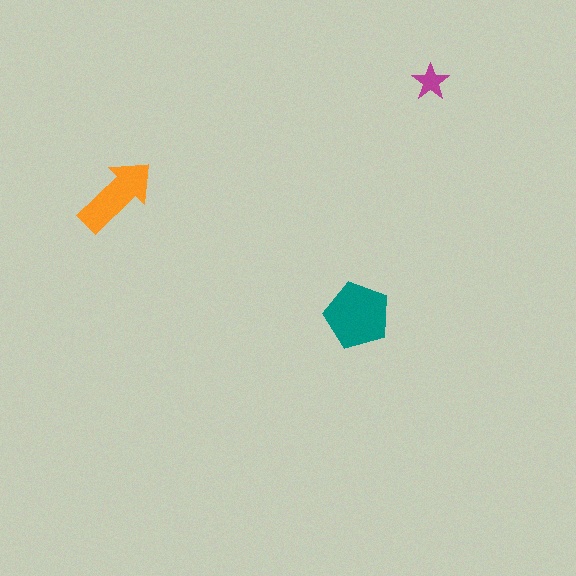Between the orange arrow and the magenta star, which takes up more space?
The orange arrow.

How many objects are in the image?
There are 3 objects in the image.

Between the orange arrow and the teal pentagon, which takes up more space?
The teal pentagon.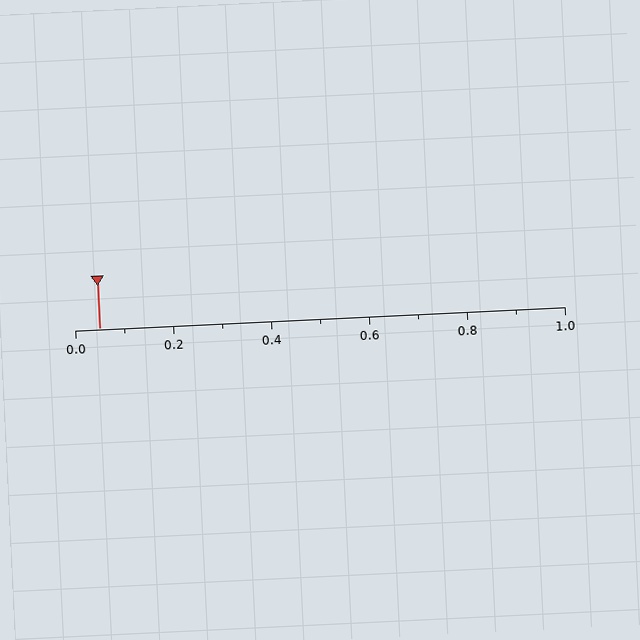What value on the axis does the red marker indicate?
The marker indicates approximately 0.05.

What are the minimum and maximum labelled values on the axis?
The axis runs from 0.0 to 1.0.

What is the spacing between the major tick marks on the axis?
The major ticks are spaced 0.2 apart.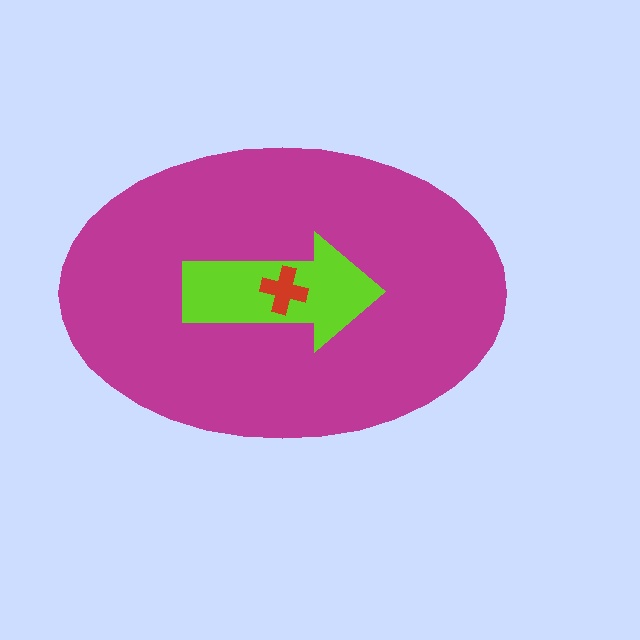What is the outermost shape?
The magenta ellipse.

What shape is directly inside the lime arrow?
The red cross.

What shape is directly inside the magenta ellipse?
The lime arrow.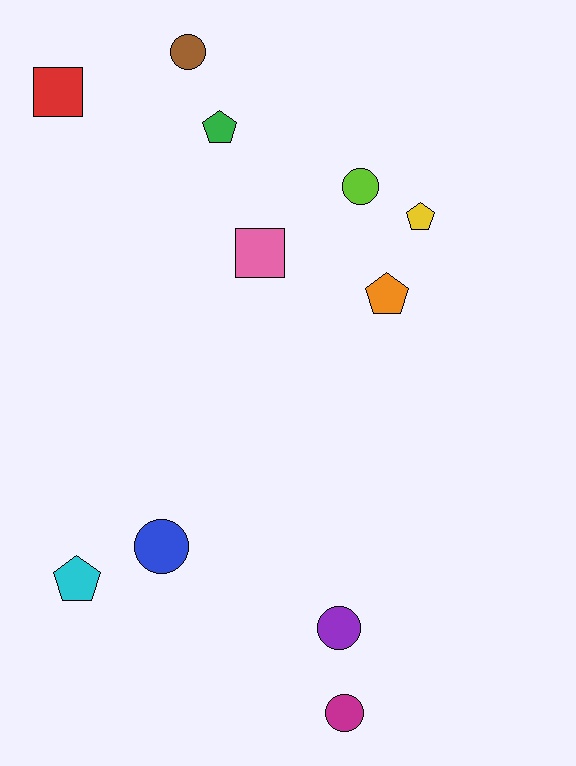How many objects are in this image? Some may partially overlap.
There are 11 objects.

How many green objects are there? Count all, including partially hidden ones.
There is 1 green object.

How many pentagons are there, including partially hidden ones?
There are 4 pentagons.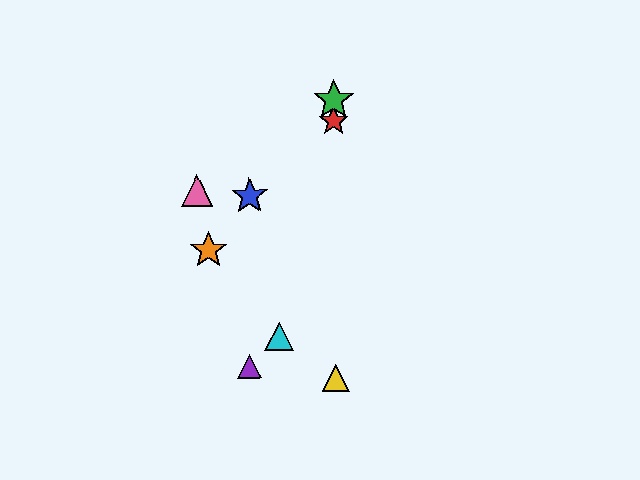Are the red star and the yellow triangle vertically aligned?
Yes, both are at x≈334.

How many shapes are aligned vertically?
3 shapes (the red star, the green star, the yellow triangle) are aligned vertically.